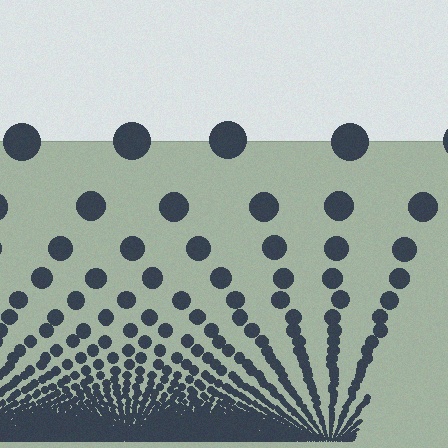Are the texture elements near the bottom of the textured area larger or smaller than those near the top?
Smaller. The gradient is inverted — elements near the bottom are smaller and denser.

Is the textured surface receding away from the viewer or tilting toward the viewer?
The surface appears to tilt toward the viewer. Texture elements get larger and sparser toward the top.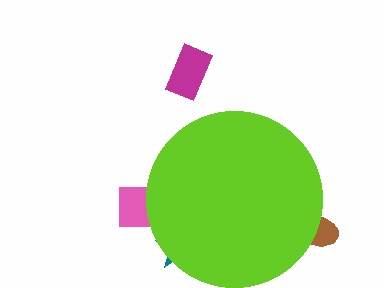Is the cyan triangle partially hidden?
Yes, the cyan triangle is partially hidden behind the lime circle.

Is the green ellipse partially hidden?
Yes, the green ellipse is partially hidden behind the lime circle.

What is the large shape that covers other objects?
A lime circle.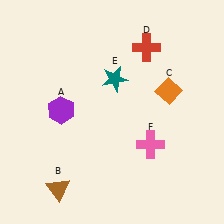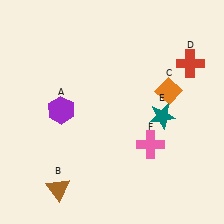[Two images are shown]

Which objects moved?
The objects that moved are: the red cross (D), the teal star (E).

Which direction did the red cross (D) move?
The red cross (D) moved right.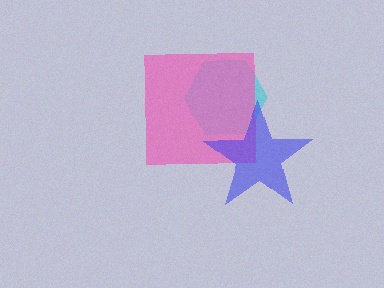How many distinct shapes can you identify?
There are 3 distinct shapes: a cyan hexagon, a pink square, a blue star.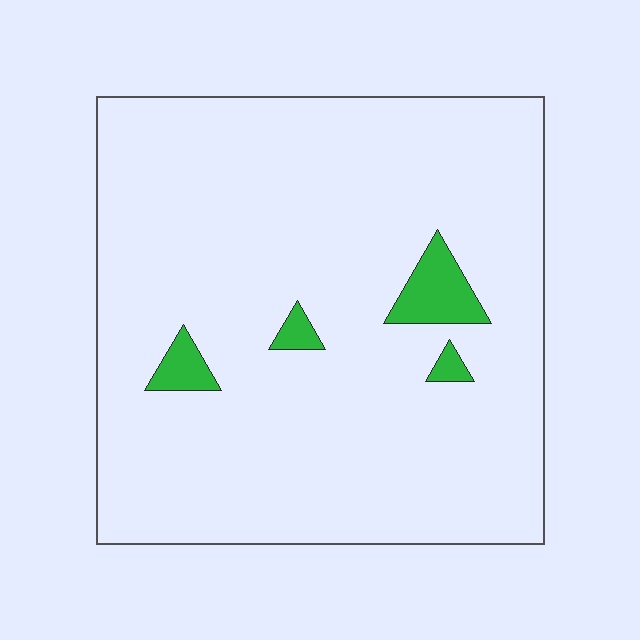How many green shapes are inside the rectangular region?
4.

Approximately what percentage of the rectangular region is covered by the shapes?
Approximately 5%.